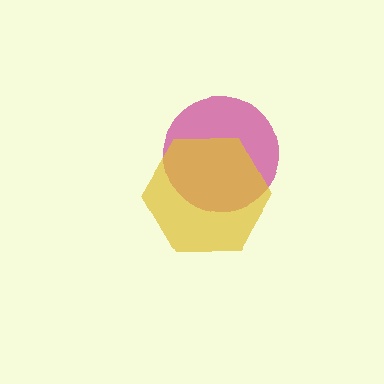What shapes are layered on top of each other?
The layered shapes are: a magenta circle, a yellow hexagon.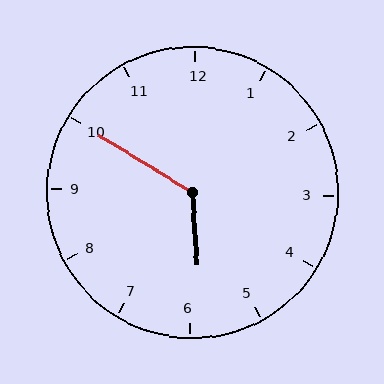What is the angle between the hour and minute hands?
Approximately 125 degrees.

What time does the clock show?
5:50.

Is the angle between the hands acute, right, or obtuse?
It is obtuse.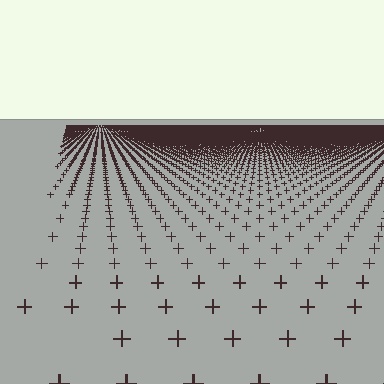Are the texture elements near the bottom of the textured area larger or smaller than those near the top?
Larger. Near the bottom, elements are closer to the viewer and appear at a bigger on-screen size.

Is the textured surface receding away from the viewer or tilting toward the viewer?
The surface is receding away from the viewer. Texture elements get smaller and denser toward the top.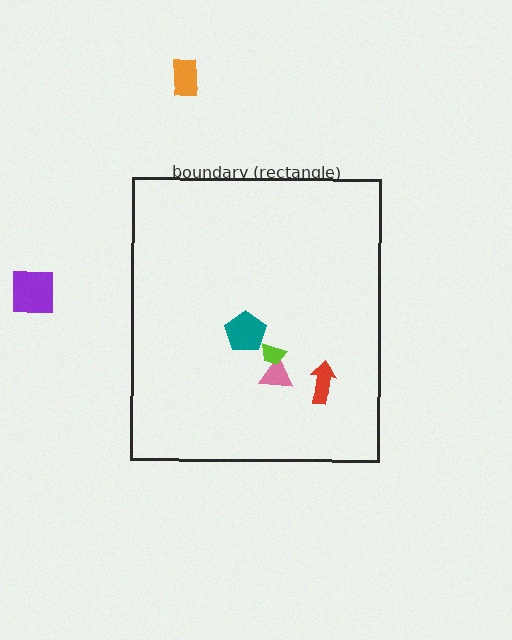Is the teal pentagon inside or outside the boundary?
Inside.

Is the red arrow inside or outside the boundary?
Inside.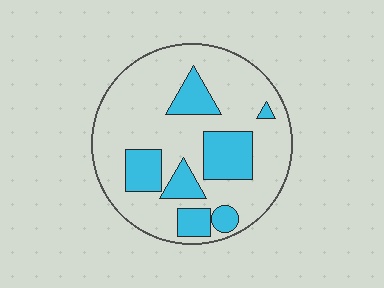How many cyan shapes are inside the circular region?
7.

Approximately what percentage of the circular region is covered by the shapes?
Approximately 25%.